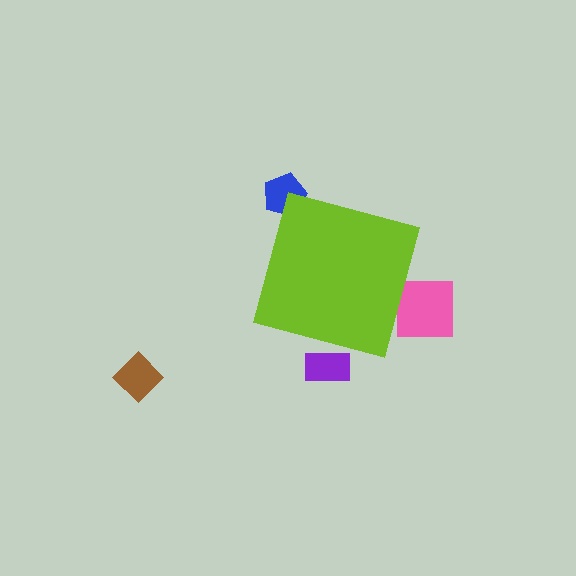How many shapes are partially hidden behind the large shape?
3 shapes are partially hidden.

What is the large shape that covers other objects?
A lime diamond.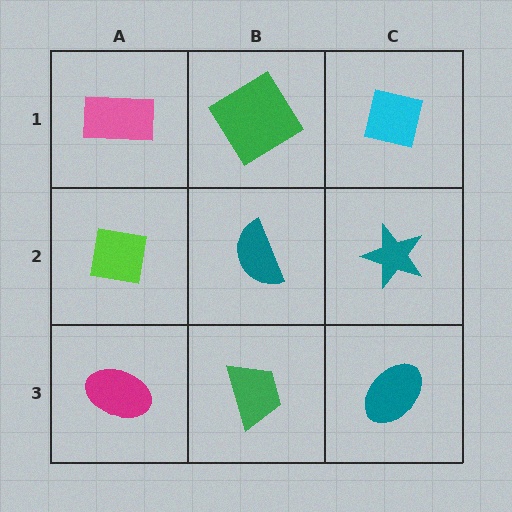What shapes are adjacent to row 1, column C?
A teal star (row 2, column C), a green diamond (row 1, column B).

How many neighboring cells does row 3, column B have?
3.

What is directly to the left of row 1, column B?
A pink rectangle.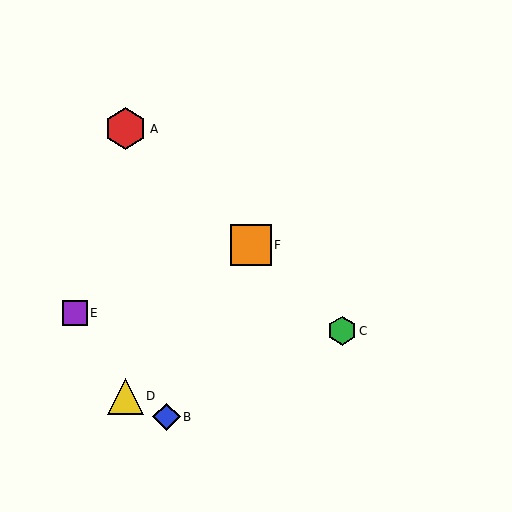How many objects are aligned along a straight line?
3 objects (A, C, F) are aligned along a straight line.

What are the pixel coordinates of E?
Object E is at (75, 313).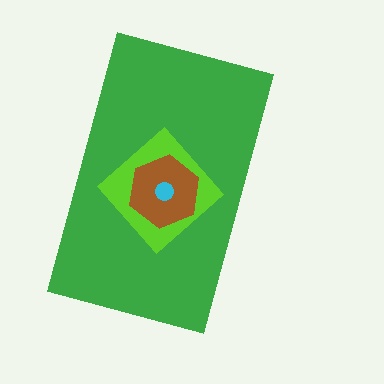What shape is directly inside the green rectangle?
The lime diamond.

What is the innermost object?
The cyan circle.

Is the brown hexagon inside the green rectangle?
Yes.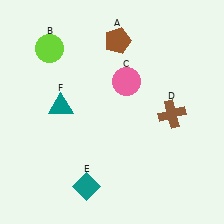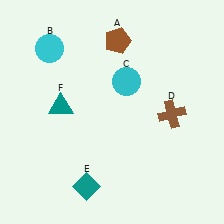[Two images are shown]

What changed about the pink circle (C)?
In Image 1, C is pink. In Image 2, it changed to cyan.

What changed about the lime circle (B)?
In Image 1, B is lime. In Image 2, it changed to cyan.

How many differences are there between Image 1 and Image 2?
There are 2 differences between the two images.